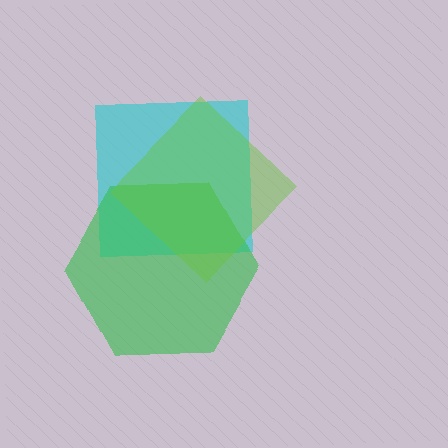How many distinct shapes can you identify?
There are 3 distinct shapes: a cyan square, a green hexagon, a lime diamond.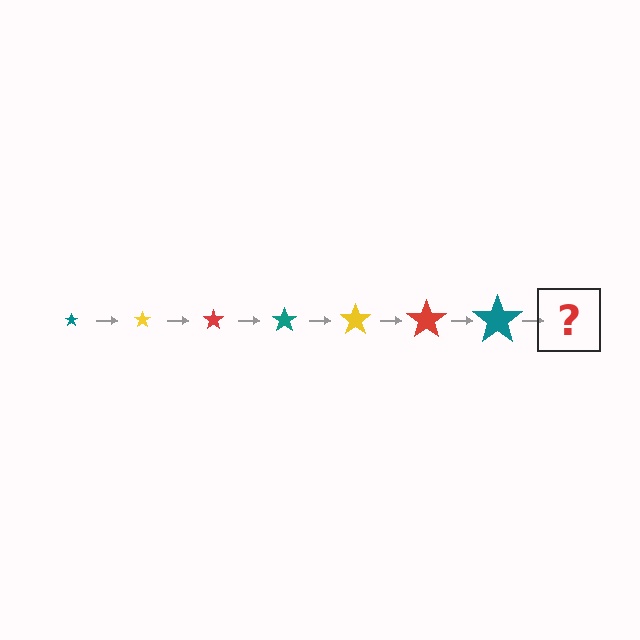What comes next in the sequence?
The next element should be a yellow star, larger than the previous one.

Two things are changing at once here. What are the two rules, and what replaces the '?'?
The two rules are that the star grows larger each step and the color cycles through teal, yellow, and red. The '?' should be a yellow star, larger than the previous one.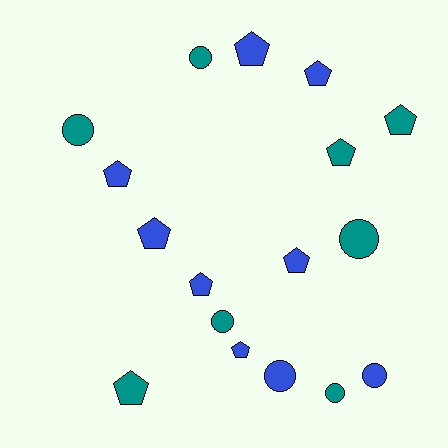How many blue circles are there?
There are 2 blue circles.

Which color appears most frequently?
Blue, with 9 objects.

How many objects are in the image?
There are 17 objects.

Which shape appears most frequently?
Pentagon, with 10 objects.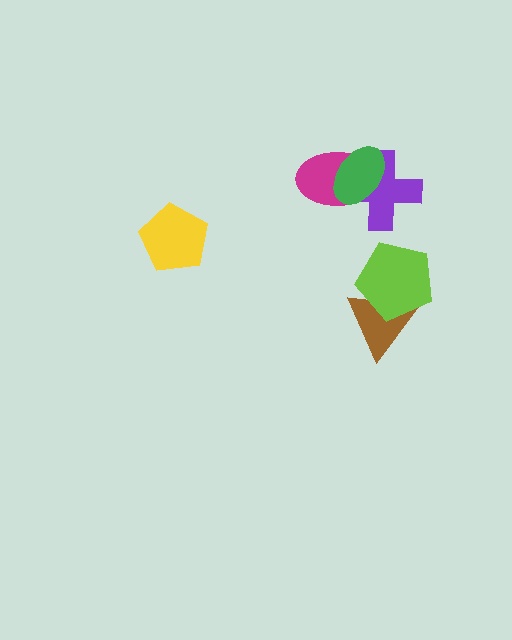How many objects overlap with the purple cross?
2 objects overlap with the purple cross.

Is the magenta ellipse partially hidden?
Yes, it is partially covered by another shape.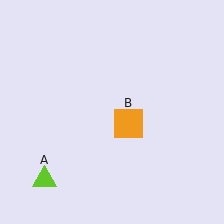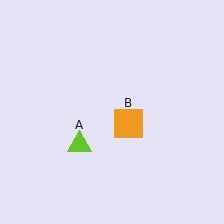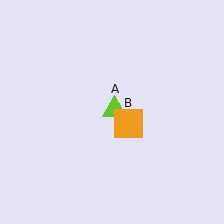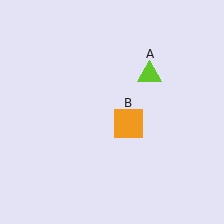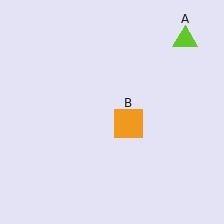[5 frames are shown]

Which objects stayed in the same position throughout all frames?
Orange square (object B) remained stationary.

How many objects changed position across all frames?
1 object changed position: lime triangle (object A).